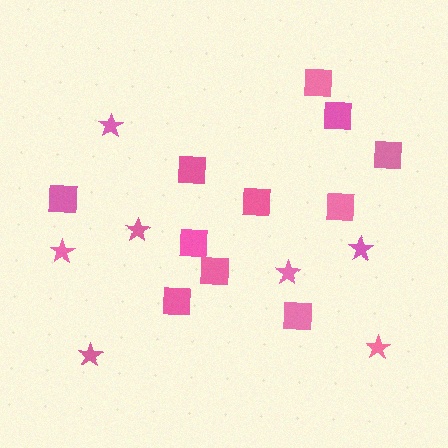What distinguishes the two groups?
There are 2 groups: one group of squares (11) and one group of stars (7).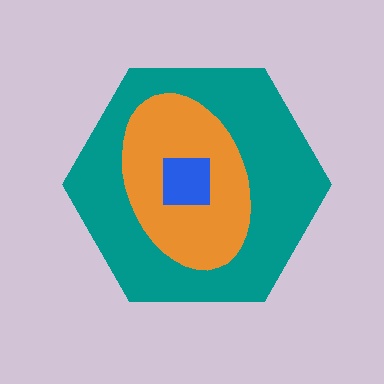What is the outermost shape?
The teal hexagon.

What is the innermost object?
The blue square.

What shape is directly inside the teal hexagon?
The orange ellipse.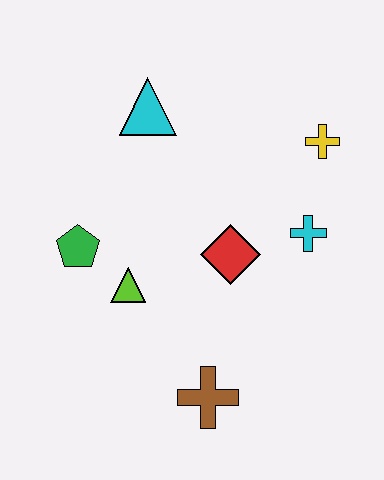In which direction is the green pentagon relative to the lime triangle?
The green pentagon is to the left of the lime triangle.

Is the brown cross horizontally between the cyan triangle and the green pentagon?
No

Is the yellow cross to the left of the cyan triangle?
No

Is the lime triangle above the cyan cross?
No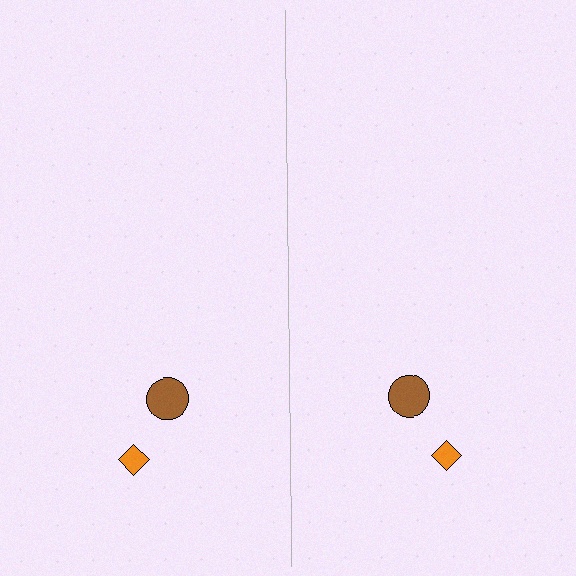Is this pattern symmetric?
Yes, this pattern has bilateral (reflection) symmetry.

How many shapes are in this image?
There are 4 shapes in this image.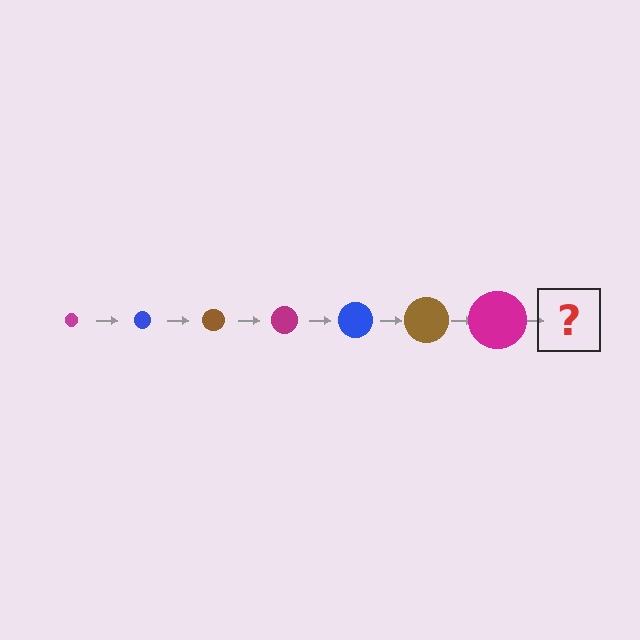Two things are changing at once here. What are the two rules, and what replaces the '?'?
The two rules are that the circle grows larger each step and the color cycles through magenta, blue, and brown. The '?' should be a blue circle, larger than the previous one.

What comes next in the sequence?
The next element should be a blue circle, larger than the previous one.